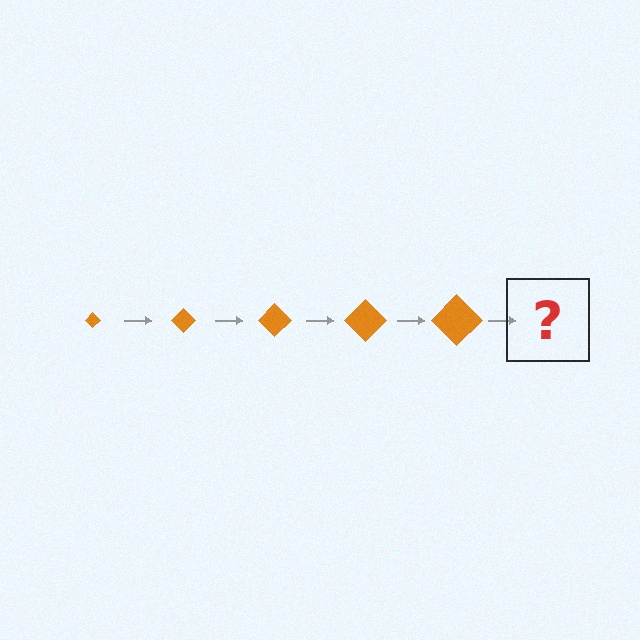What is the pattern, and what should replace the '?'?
The pattern is that the diamond gets progressively larger each step. The '?' should be an orange diamond, larger than the previous one.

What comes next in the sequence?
The next element should be an orange diamond, larger than the previous one.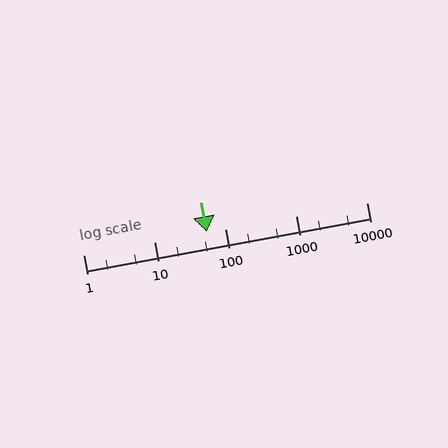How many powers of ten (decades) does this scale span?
The scale spans 4 decades, from 1 to 10000.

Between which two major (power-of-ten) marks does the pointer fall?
The pointer is between 10 and 100.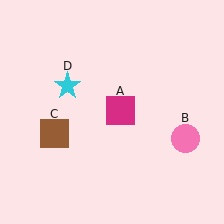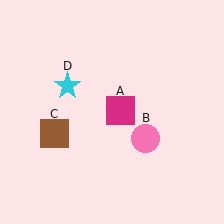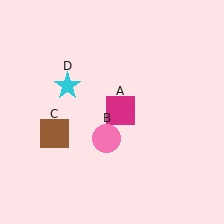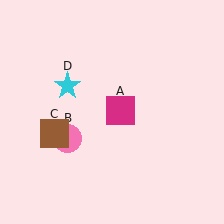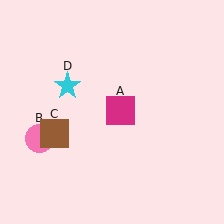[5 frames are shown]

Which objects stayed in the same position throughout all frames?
Magenta square (object A) and brown square (object C) and cyan star (object D) remained stationary.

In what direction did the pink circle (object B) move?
The pink circle (object B) moved left.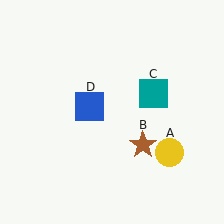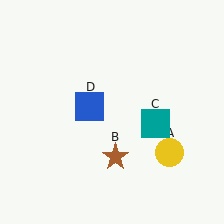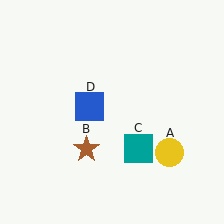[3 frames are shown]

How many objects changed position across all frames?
2 objects changed position: brown star (object B), teal square (object C).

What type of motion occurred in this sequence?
The brown star (object B), teal square (object C) rotated clockwise around the center of the scene.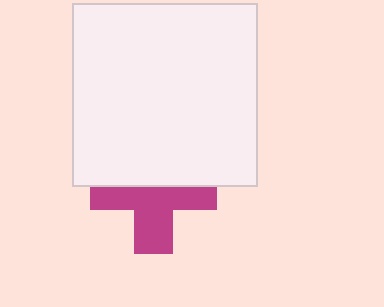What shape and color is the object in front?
The object in front is a white rectangle.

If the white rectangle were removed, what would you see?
You would see the complete magenta cross.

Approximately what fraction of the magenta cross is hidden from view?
Roughly 45% of the magenta cross is hidden behind the white rectangle.